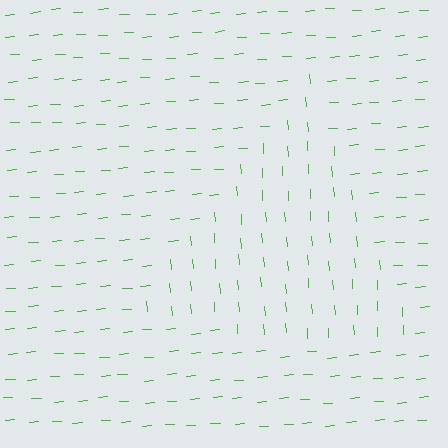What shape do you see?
I see a triangle.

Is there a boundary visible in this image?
Yes, there is a texture boundary formed by a change in line orientation.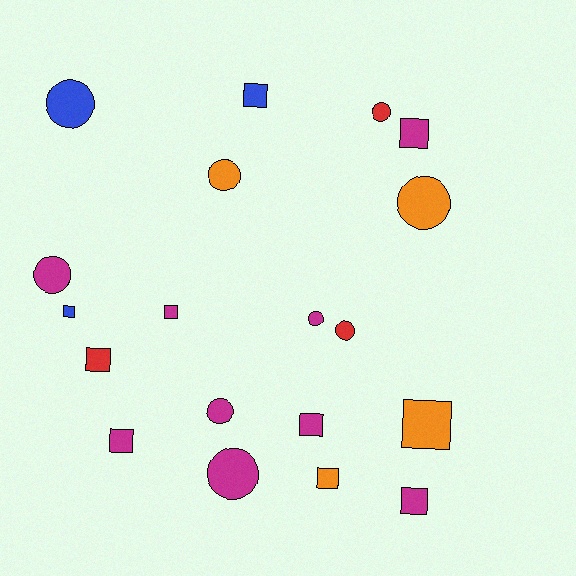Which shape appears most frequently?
Square, with 10 objects.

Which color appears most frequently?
Magenta, with 9 objects.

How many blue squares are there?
There are 2 blue squares.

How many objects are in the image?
There are 19 objects.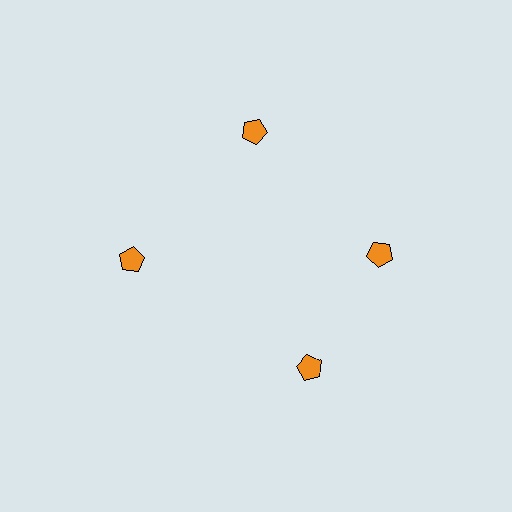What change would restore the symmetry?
The symmetry would be restored by rotating it back into even spacing with its neighbors so that all 4 pentagons sit at equal angles and equal distance from the center.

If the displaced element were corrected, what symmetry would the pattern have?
It would have 4-fold rotational symmetry — the pattern would map onto itself every 90 degrees.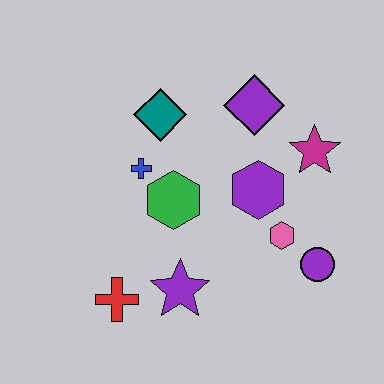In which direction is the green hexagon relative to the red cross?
The green hexagon is above the red cross.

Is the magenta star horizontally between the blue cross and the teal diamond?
No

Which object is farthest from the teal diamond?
The purple circle is farthest from the teal diamond.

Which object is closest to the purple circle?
The pink hexagon is closest to the purple circle.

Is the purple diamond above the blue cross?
Yes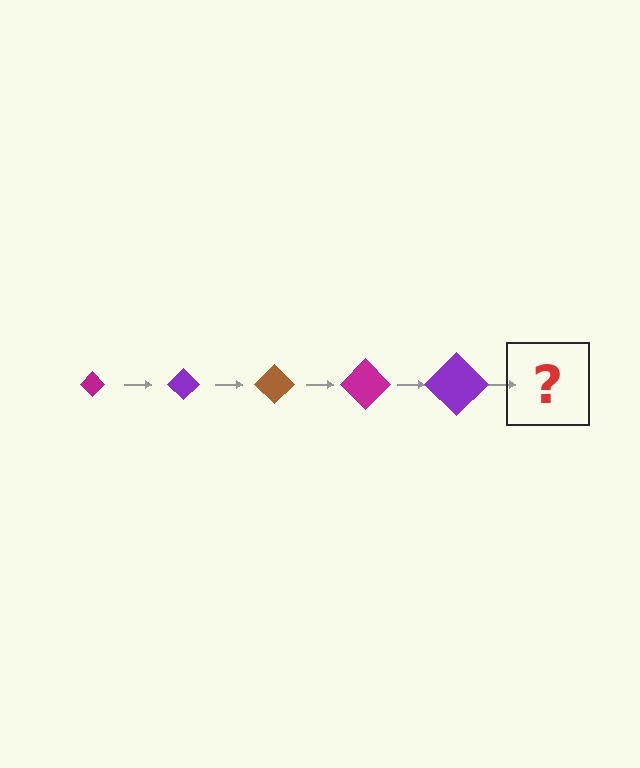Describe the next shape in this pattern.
It should be a brown diamond, larger than the previous one.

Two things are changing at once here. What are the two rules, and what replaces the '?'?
The two rules are that the diamond grows larger each step and the color cycles through magenta, purple, and brown. The '?' should be a brown diamond, larger than the previous one.